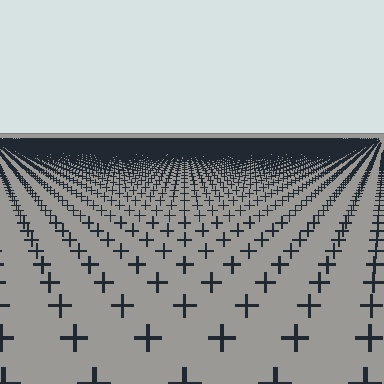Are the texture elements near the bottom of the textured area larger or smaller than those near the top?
Larger. Near the bottom, elements are closer to the viewer and appear at a bigger on-screen size.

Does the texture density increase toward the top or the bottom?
Density increases toward the top.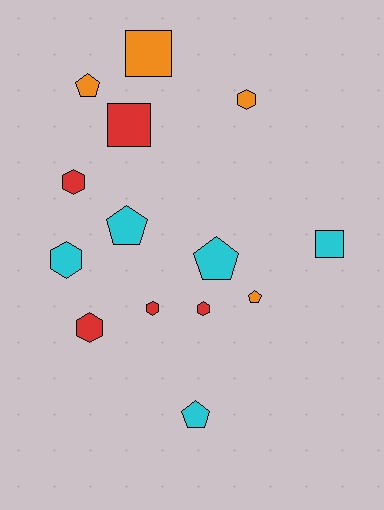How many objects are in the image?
There are 14 objects.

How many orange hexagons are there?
There is 1 orange hexagon.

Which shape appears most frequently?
Hexagon, with 6 objects.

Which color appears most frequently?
Red, with 5 objects.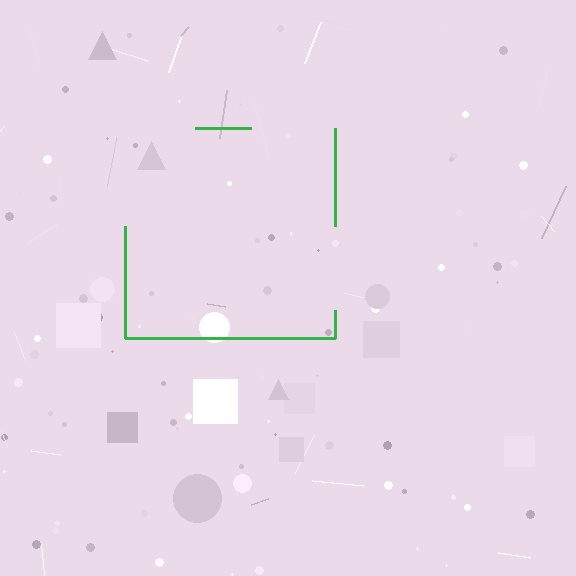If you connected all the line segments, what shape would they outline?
They would outline a square.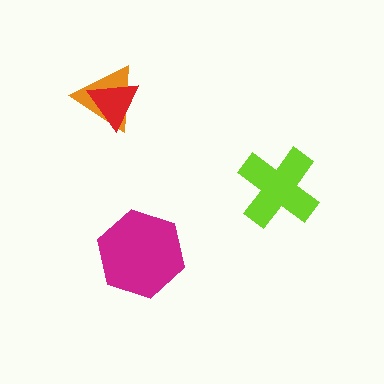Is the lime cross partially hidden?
No, no other shape covers it.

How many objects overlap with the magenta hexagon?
0 objects overlap with the magenta hexagon.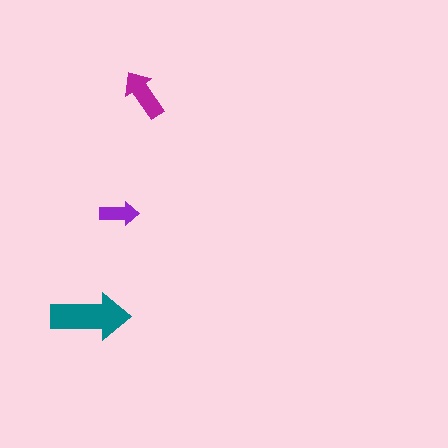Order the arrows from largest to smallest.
the teal one, the magenta one, the purple one.